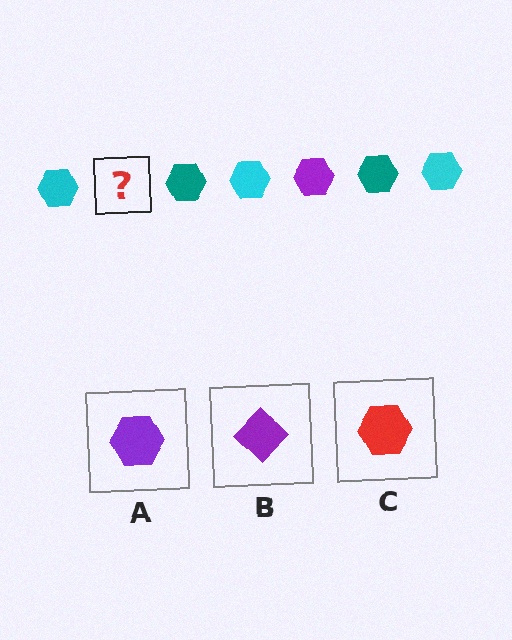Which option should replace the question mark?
Option A.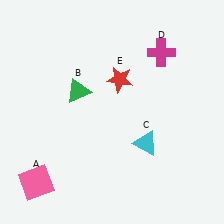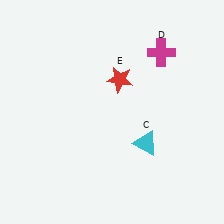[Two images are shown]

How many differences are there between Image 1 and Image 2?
There are 2 differences between the two images.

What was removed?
The pink square (A), the green triangle (B) were removed in Image 2.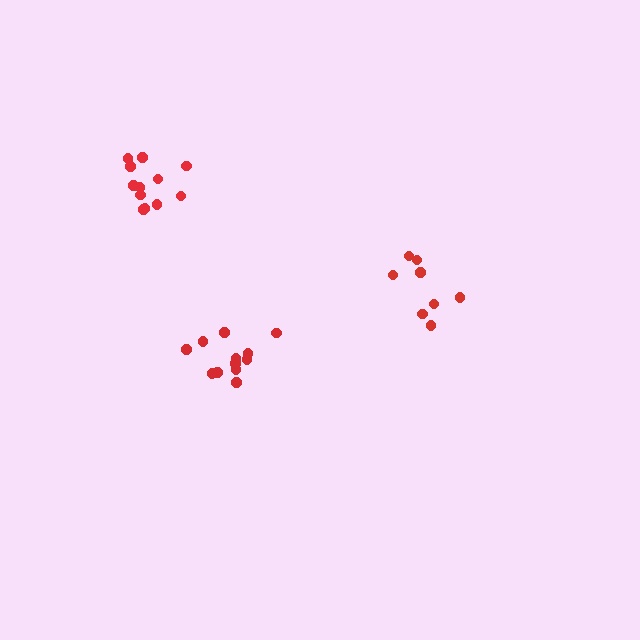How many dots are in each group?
Group 1: 12 dots, Group 2: 8 dots, Group 3: 12 dots (32 total).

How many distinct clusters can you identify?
There are 3 distinct clusters.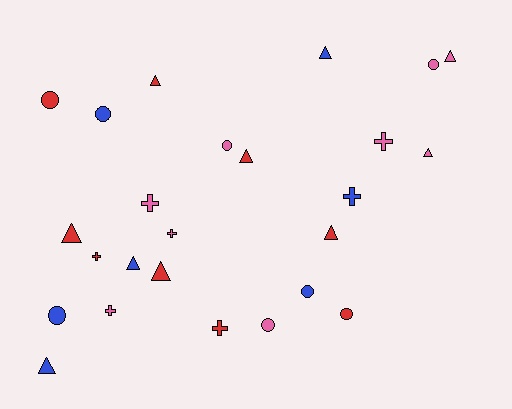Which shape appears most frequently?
Triangle, with 10 objects.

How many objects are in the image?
There are 25 objects.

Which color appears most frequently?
Red, with 9 objects.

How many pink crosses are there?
There are 4 pink crosses.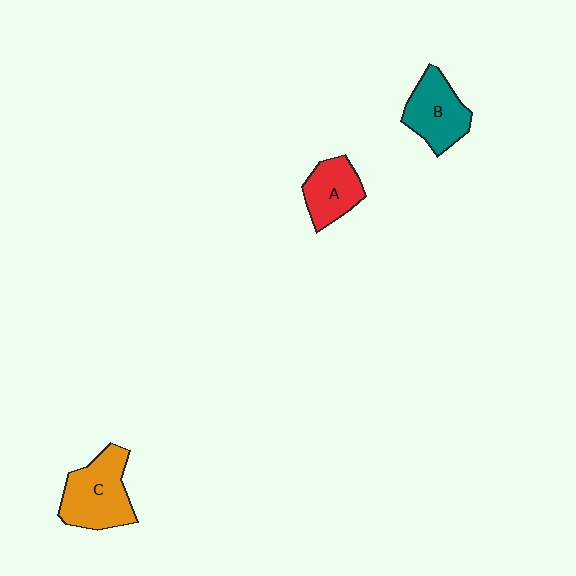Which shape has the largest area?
Shape C (orange).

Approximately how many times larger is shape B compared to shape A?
Approximately 1.2 times.